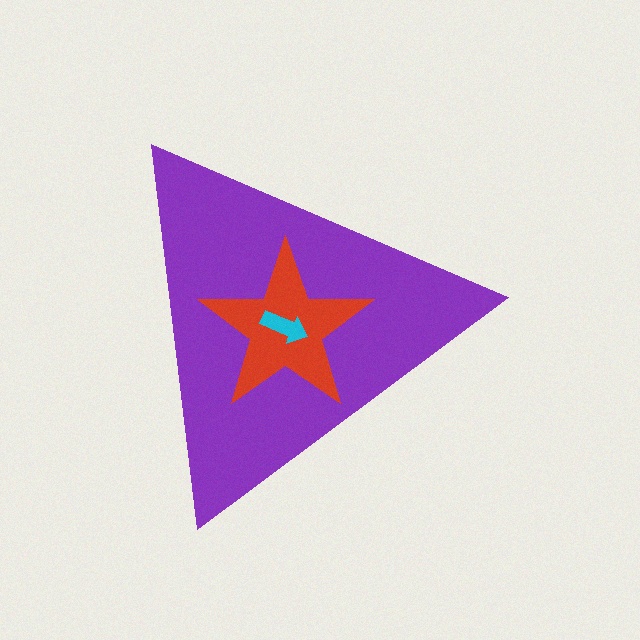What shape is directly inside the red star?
The cyan arrow.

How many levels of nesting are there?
3.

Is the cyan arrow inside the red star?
Yes.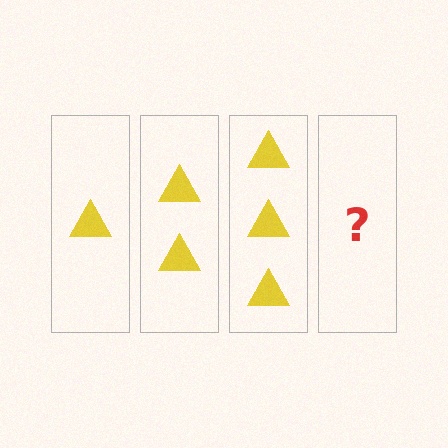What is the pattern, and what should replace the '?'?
The pattern is that each step adds one more triangle. The '?' should be 4 triangles.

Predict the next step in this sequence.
The next step is 4 triangles.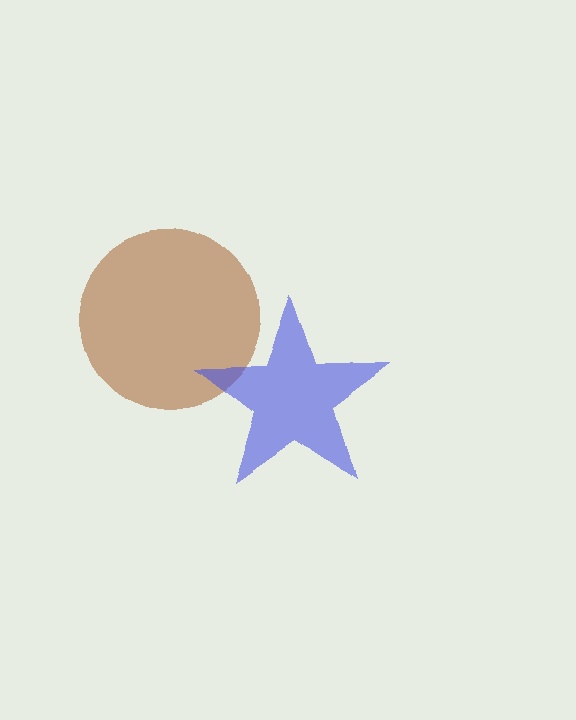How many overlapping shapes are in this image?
There are 2 overlapping shapes in the image.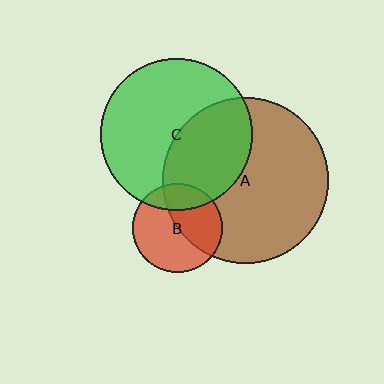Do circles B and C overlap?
Yes.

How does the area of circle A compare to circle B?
Approximately 3.4 times.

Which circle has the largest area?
Circle A (brown).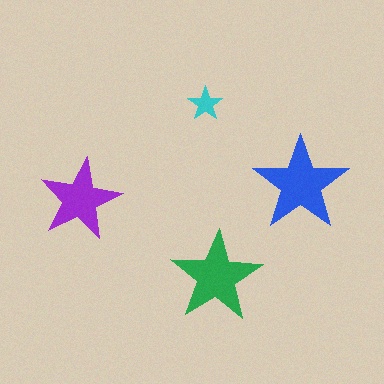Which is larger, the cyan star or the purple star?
The purple one.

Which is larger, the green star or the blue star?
The blue one.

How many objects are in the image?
There are 4 objects in the image.